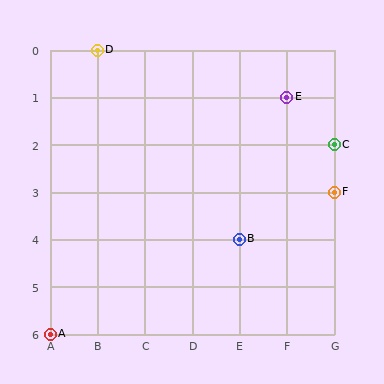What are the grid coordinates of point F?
Point F is at grid coordinates (G, 3).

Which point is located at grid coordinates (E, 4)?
Point B is at (E, 4).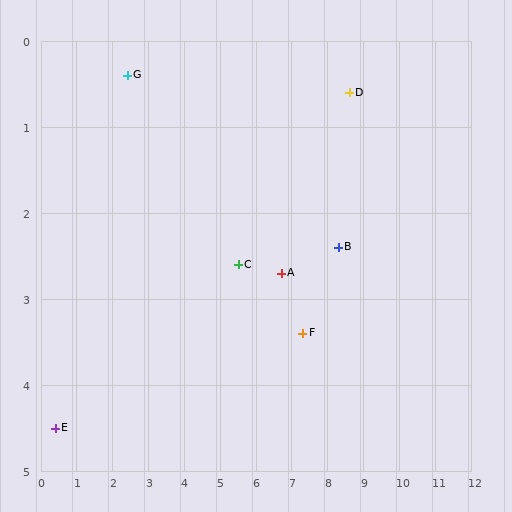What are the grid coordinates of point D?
Point D is at approximately (8.6, 0.6).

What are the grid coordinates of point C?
Point C is at approximately (5.5, 2.6).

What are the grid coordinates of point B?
Point B is at approximately (8.3, 2.4).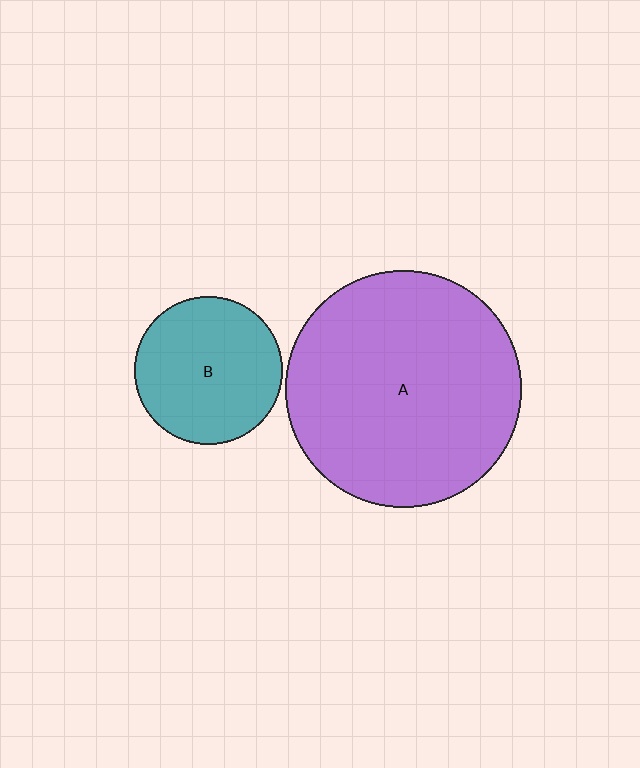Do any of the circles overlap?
No, none of the circles overlap.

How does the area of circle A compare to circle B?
Approximately 2.6 times.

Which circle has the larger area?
Circle A (purple).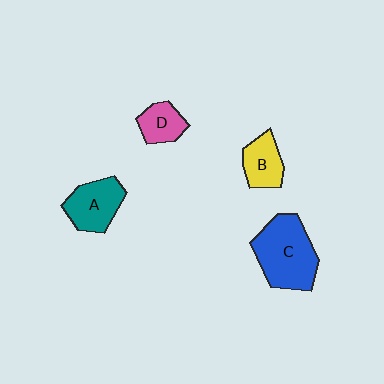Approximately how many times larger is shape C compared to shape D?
Approximately 2.3 times.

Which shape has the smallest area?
Shape D (pink).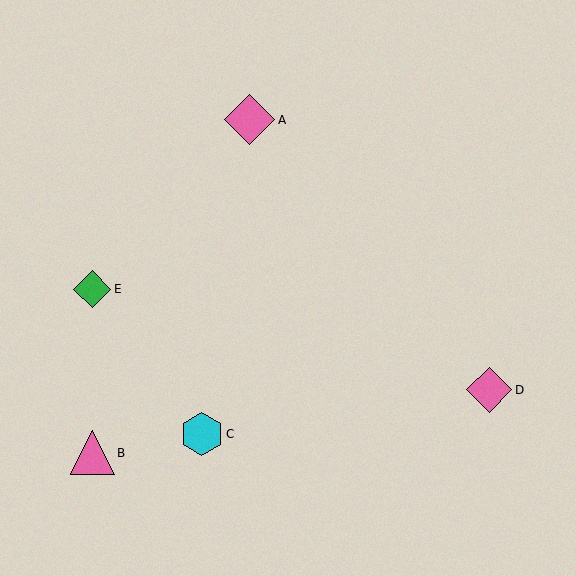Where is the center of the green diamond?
The center of the green diamond is at (92, 289).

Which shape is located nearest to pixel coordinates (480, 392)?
The pink diamond (labeled D) at (489, 390) is nearest to that location.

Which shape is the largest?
The pink diamond (labeled A) is the largest.